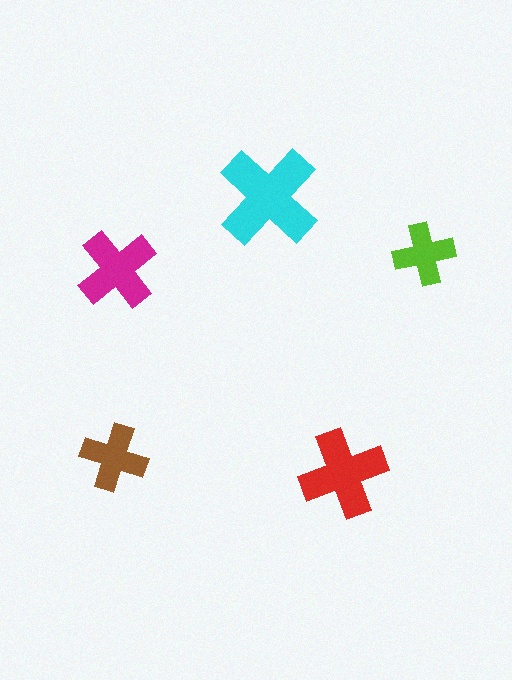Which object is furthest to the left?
The brown cross is leftmost.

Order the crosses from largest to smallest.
the cyan one, the red one, the magenta one, the brown one, the lime one.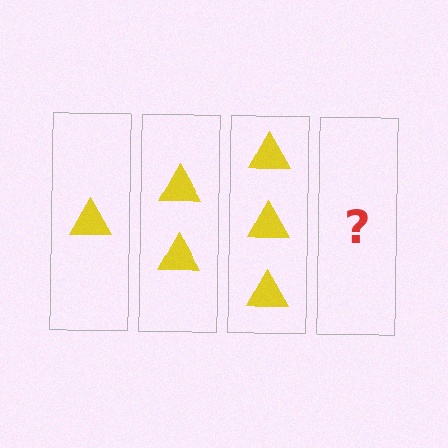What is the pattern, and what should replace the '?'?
The pattern is that each step adds one more triangle. The '?' should be 4 triangles.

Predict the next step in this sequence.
The next step is 4 triangles.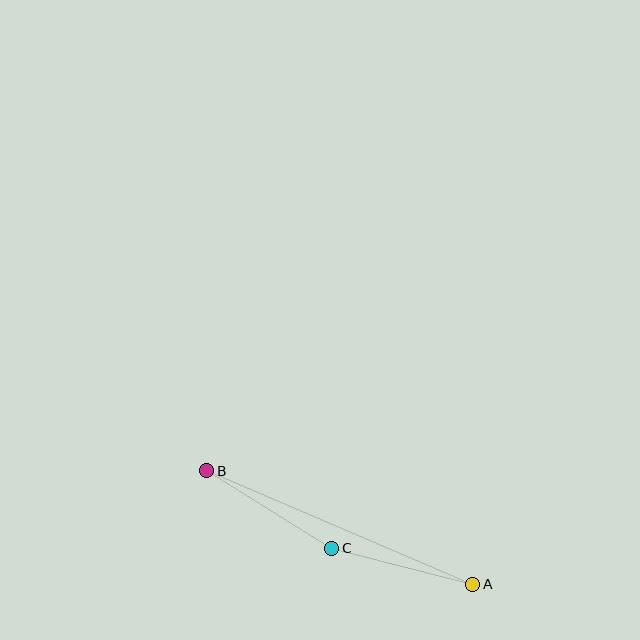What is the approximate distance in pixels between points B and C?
The distance between B and C is approximately 148 pixels.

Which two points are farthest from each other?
Points A and B are farthest from each other.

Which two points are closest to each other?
Points A and C are closest to each other.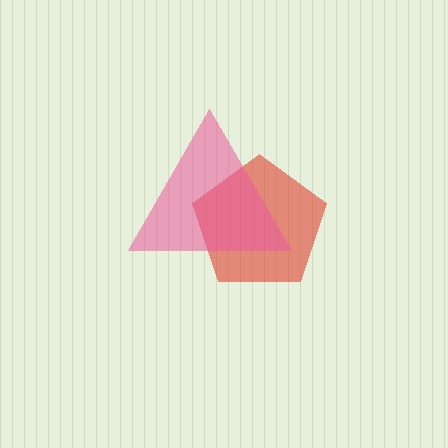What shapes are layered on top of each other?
The layered shapes are: a red pentagon, a pink triangle.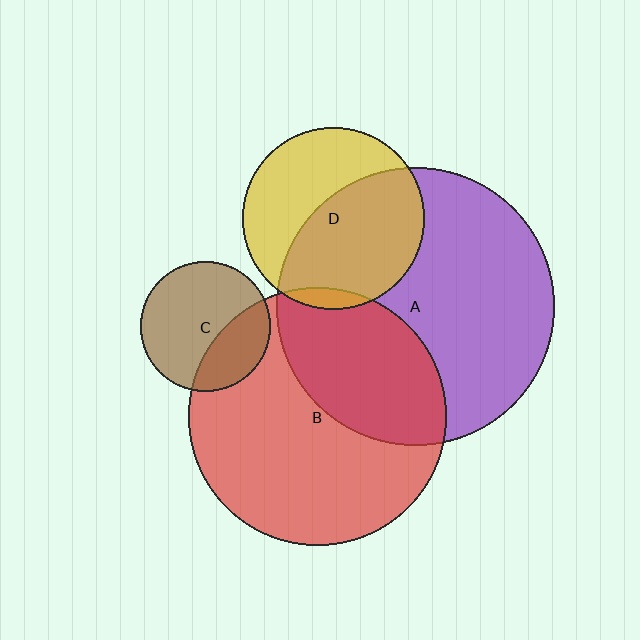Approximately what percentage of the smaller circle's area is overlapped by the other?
Approximately 55%.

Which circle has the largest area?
Circle A (purple).